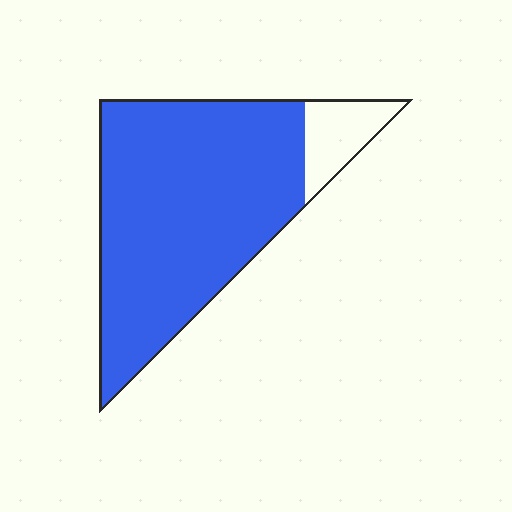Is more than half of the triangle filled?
Yes.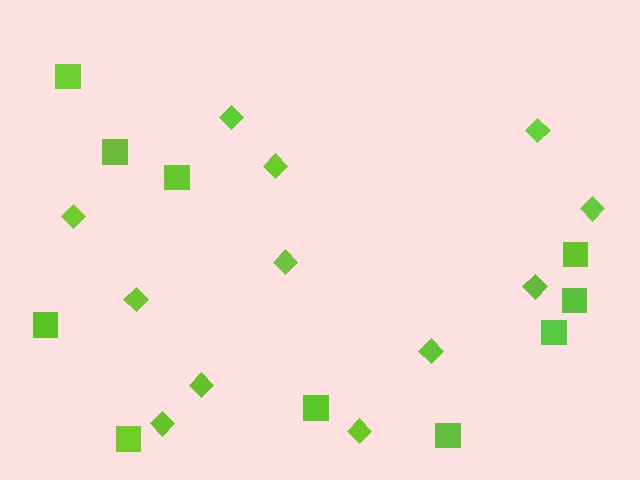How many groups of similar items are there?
There are 2 groups: one group of squares (10) and one group of diamonds (12).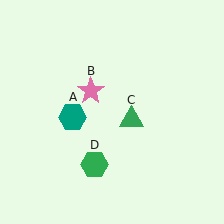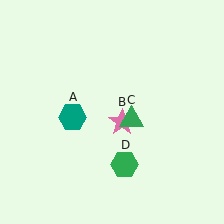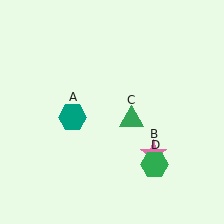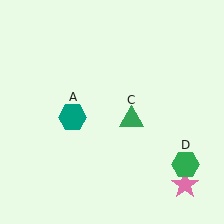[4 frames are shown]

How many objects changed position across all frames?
2 objects changed position: pink star (object B), green hexagon (object D).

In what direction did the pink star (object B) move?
The pink star (object B) moved down and to the right.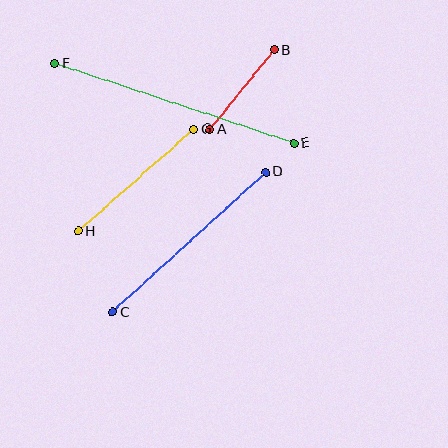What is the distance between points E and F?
The distance is approximately 252 pixels.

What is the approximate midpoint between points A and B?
The midpoint is at approximately (242, 90) pixels.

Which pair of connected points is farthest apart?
Points E and F are farthest apart.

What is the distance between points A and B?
The distance is approximately 102 pixels.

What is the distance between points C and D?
The distance is approximately 208 pixels.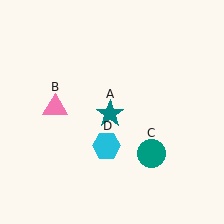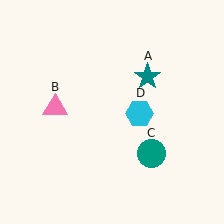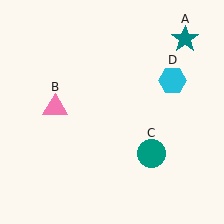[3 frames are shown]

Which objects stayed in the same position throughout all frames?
Pink triangle (object B) and teal circle (object C) remained stationary.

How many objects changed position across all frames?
2 objects changed position: teal star (object A), cyan hexagon (object D).